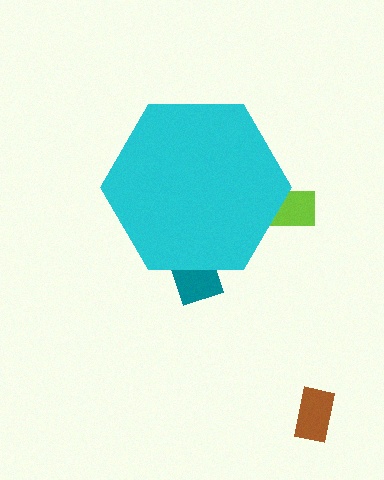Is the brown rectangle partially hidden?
No, the brown rectangle is fully visible.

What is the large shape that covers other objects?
A cyan hexagon.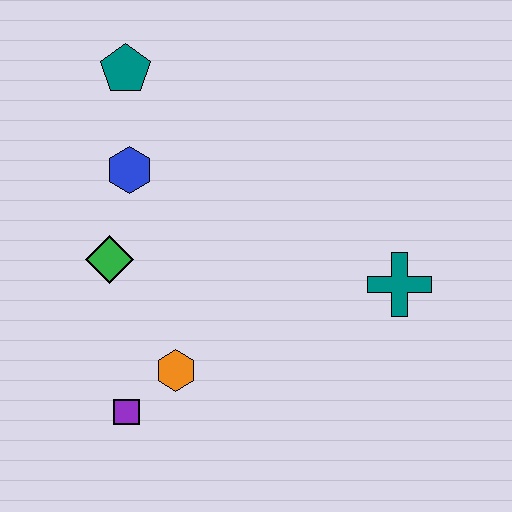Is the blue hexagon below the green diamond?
No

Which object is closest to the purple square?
The orange hexagon is closest to the purple square.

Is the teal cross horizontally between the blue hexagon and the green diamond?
No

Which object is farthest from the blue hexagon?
The teal cross is farthest from the blue hexagon.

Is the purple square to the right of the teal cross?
No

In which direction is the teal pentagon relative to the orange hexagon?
The teal pentagon is above the orange hexagon.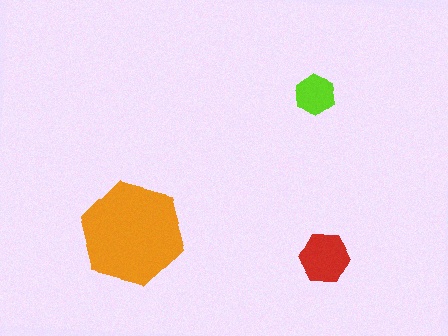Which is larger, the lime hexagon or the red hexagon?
The red one.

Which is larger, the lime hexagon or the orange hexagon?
The orange one.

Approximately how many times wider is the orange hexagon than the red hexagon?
About 2 times wider.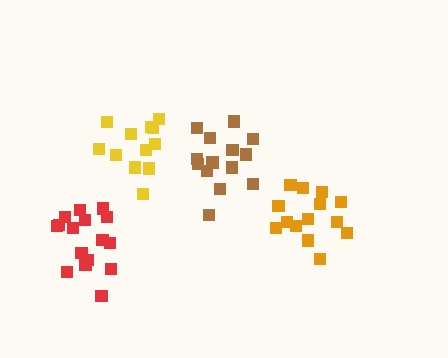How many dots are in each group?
Group 1: 16 dots, Group 2: 14 dots, Group 3: 12 dots, Group 4: 14 dots (56 total).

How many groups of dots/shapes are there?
There are 4 groups.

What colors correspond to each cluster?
The clusters are colored: red, orange, yellow, brown.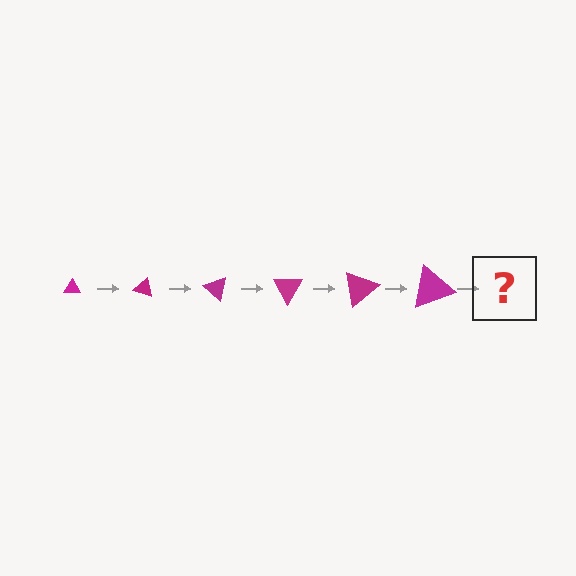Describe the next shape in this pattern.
It should be a triangle, larger than the previous one and rotated 120 degrees from the start.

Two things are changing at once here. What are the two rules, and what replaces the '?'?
The two rules are that the triangle grows larger each step and it rotates 20 degrees each step. The '?' should be a triangle, larger than the previous one and rotated 120 degrees from the start.